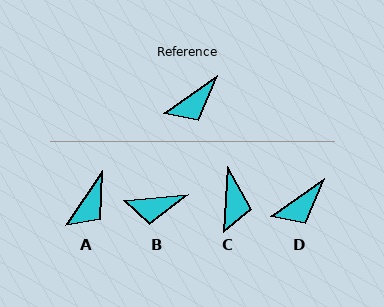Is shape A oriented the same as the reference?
No, it is off by about 21 degrees.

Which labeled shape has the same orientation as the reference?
D.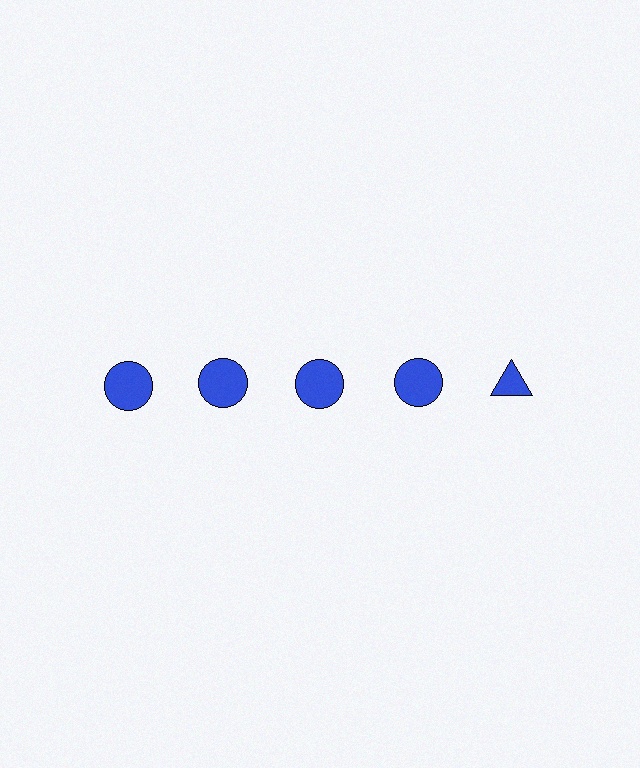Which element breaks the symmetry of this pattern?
The blue triangle in the top row, rightmost column breaks the symmetry. All other shapes are blue circles.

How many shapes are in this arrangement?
There are 5 shapes arranged in a grid pattern.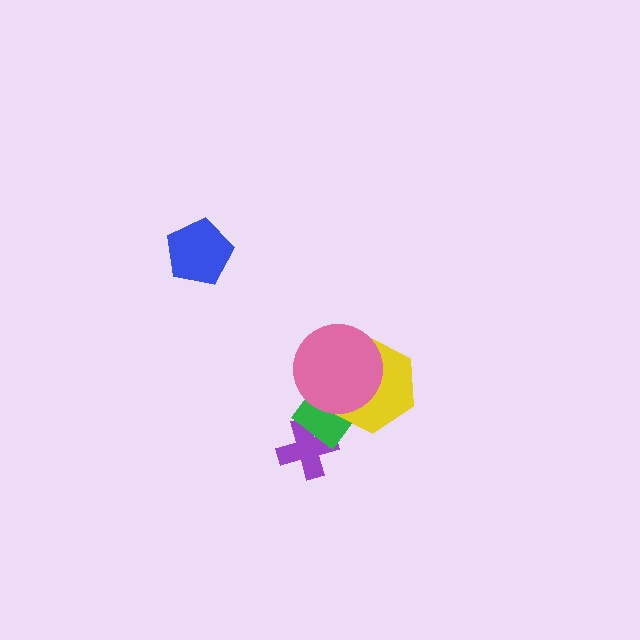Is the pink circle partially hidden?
No, no other shape covers it.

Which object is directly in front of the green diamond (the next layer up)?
The yellow hexagon is directly in front of the green diamond.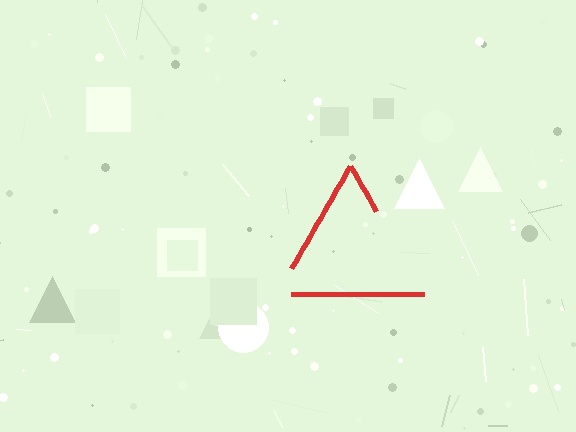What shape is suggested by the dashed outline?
The dashed outline suggests a triangle.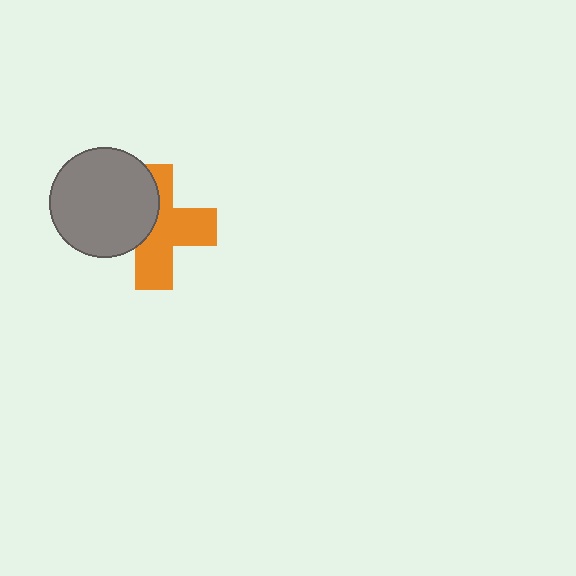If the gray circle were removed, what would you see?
You would see the complete orange cross.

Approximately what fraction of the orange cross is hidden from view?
Roughly 40% of the orange cross is hidden behind the gray circle.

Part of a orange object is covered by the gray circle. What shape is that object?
It is a cross.